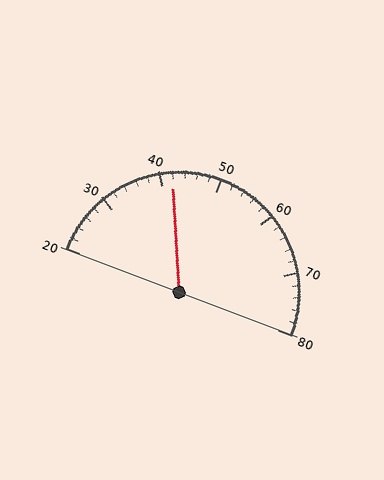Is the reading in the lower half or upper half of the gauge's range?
The reading is in the lower half of the range (20 to 80).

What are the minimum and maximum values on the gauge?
The gauge ranges from 20 to 80.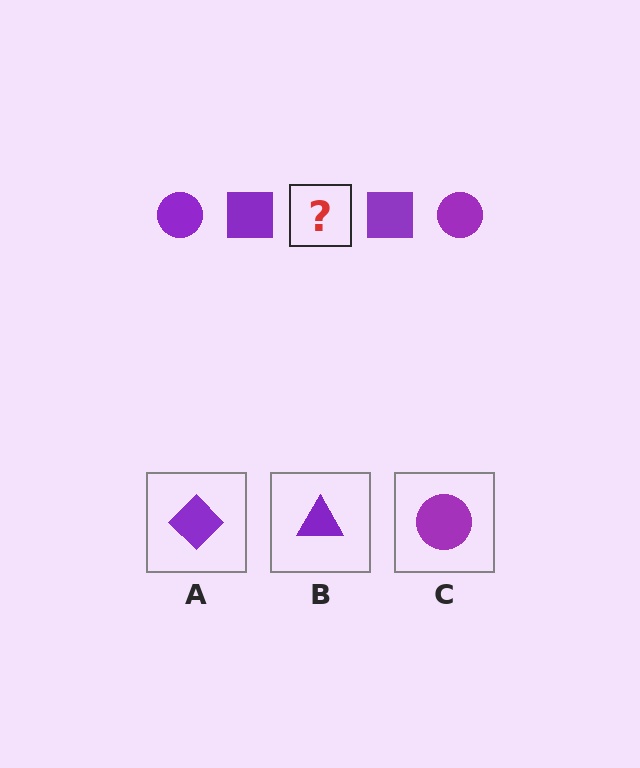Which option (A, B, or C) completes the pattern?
C.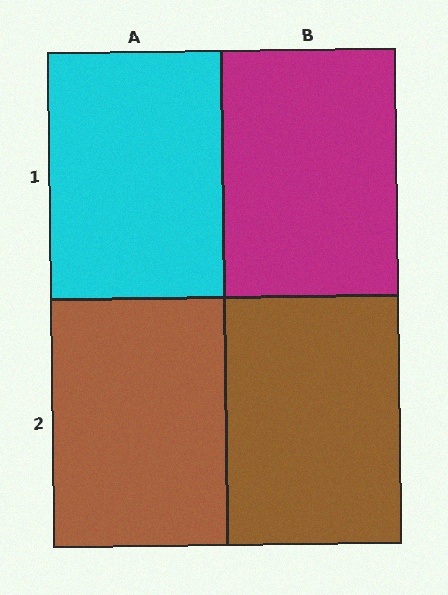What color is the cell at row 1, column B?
Magenta.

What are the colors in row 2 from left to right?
Brown, brown.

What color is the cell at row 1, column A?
Cyan.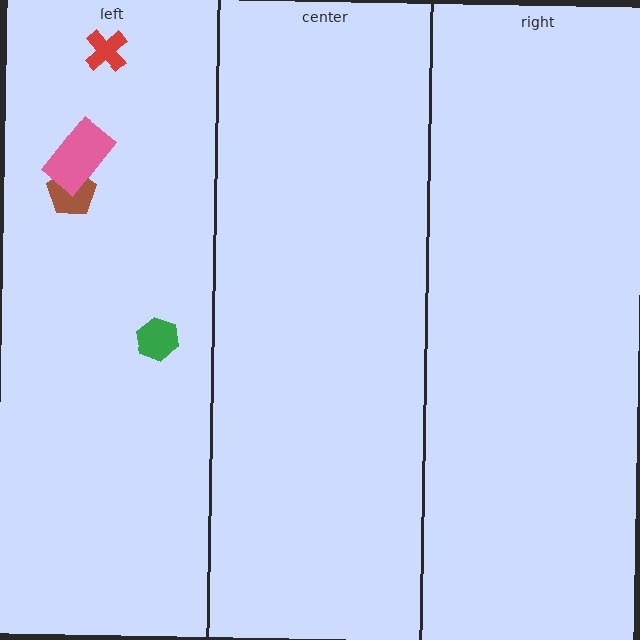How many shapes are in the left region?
4.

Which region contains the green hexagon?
The left region.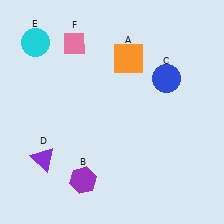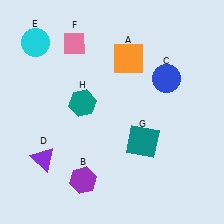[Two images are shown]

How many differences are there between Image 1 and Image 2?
There are 2 differences between the two images.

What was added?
A teal square (G), a teal hexagon (H) were added in Image 2.